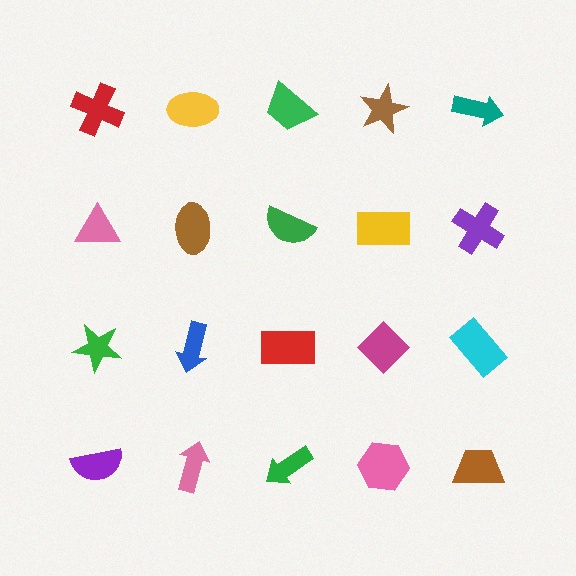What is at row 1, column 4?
A brown star.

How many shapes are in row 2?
5 shapes.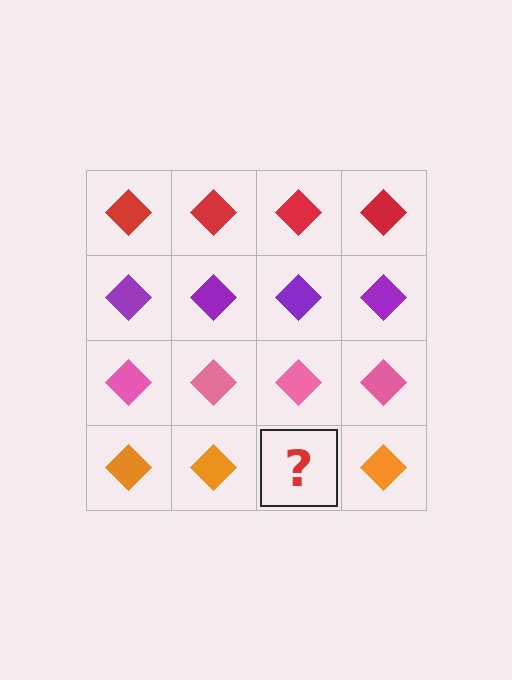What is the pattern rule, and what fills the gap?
The rule is that each row has a consistent color. The gap should be filled with an orange diamond.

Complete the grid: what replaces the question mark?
The question mark should be replaced with an orange diamond.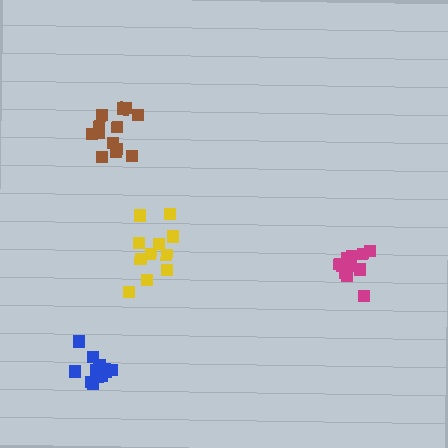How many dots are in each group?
Group 1: 12 dots, Group 2: 13 dots, Group 3: 11 dots, Group 4: 13 dots (49 total).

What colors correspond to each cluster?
The clusters are colored: magenta, brown, yellow, blue.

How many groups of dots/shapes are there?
There are 4 groups.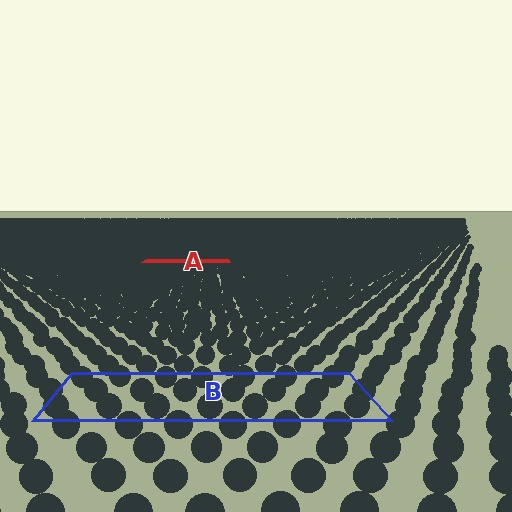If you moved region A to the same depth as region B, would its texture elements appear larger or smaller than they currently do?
They would appear larger. At a closer depth, the same texture elements are projected at a bigger on-screen size.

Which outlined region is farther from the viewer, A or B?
Region A is farther from the viewer — the texture elements inside it appear smaller and more densely packed.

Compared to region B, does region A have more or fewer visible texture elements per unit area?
Region A has more texture elements per unit area — they are packed more densely because it is farther away.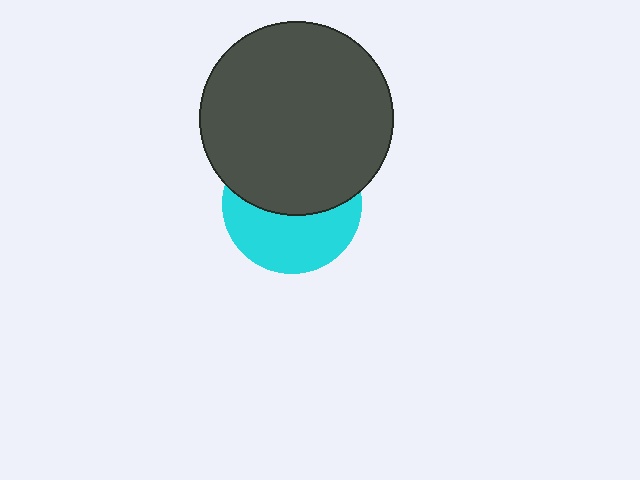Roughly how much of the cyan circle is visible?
About half of it is visible (roughly 48%).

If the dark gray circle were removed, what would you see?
You would see the complete cyan circle.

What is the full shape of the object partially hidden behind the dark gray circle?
The partially hidden object is a cyan circle.